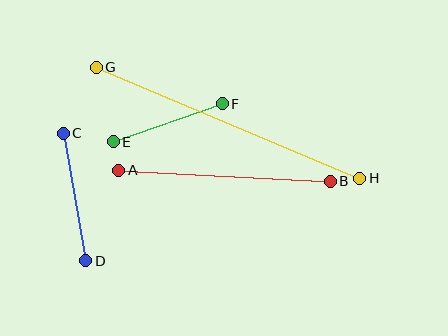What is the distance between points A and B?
The distance is approximately 212 pixels.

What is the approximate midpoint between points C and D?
The midpoint is at approximately (74, 197) pixels.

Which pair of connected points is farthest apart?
Points G and H are farthest apart.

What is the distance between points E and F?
The distance is approximately 115 pixels.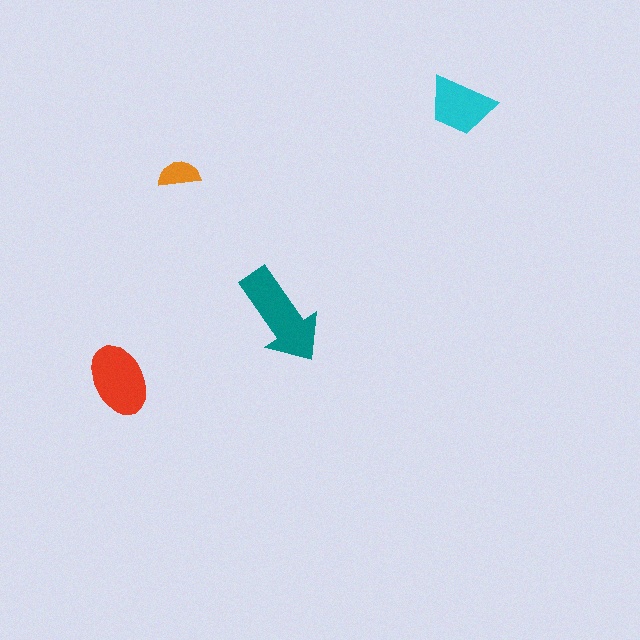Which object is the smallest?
The orange semicircle.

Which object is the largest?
The teal arrow.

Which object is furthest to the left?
The red ellipse is leftmost.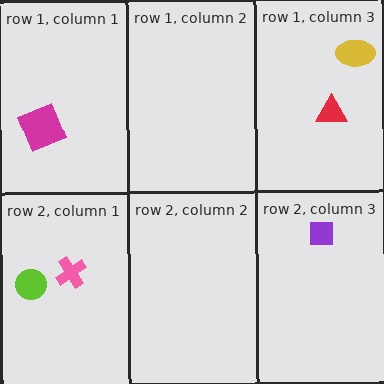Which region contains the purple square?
The row 2, column 3 region.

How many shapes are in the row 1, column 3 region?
2.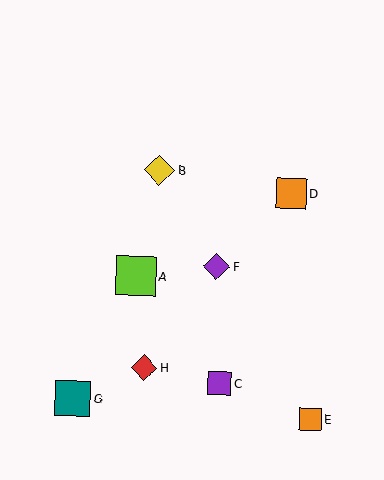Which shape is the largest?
The lime square (labeled A) is the largest.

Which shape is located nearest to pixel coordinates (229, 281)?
The purple diamond (labeled F) at (217, 266) is nearest to that location.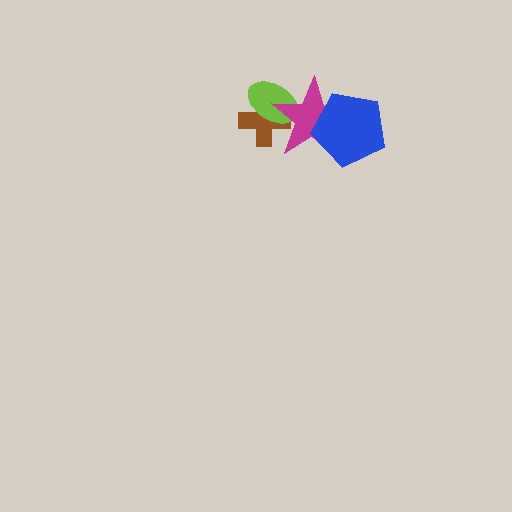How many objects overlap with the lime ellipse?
2 objects overlap with the lime ellipse.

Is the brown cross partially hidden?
Yes, it is partially covered by another shape.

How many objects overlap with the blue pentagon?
1 object overlaps with the blue pentagon.